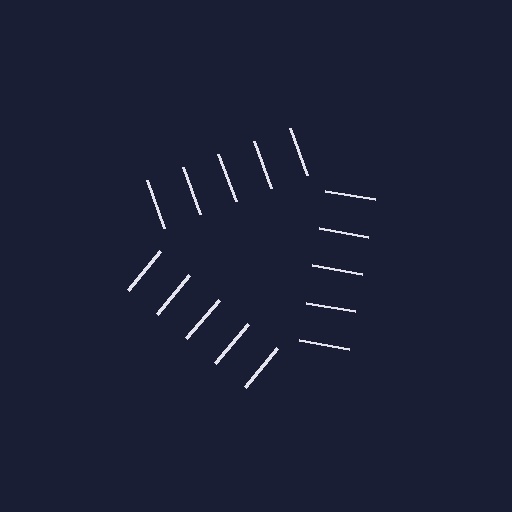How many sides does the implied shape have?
3 sides — the line-ends trace a triangle.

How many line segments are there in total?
15 — 5 along each of the 3 edges.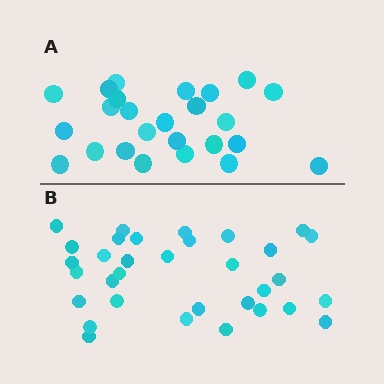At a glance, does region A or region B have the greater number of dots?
Region B (the bottom region) has more dots.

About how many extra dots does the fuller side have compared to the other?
Region B has roughly 8 or so more dots than region A.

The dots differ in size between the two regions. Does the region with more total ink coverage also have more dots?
No. Region A has more total ink coverage because its dots are larger, but region B actually contains more individual dots. Total area can be misleading — the number of items is what matters here.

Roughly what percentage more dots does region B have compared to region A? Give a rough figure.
About 30% more.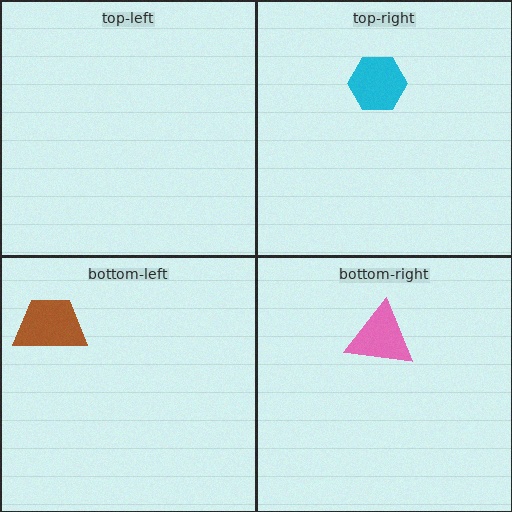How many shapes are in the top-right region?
1.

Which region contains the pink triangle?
The bottom-right region.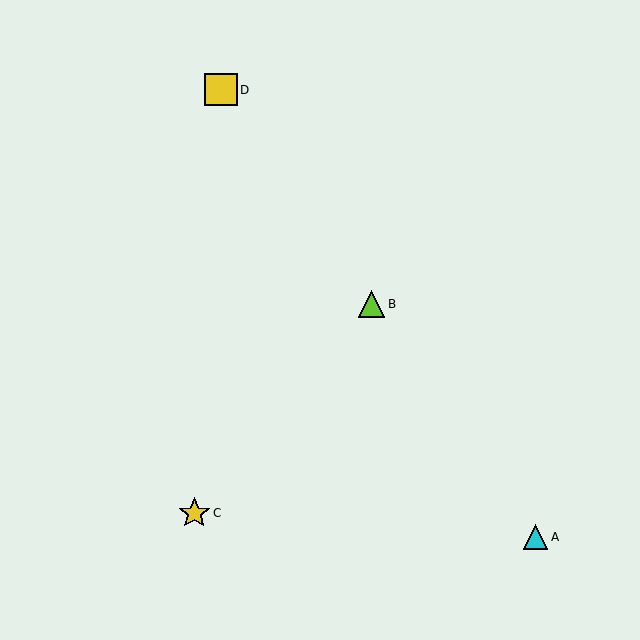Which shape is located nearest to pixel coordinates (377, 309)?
The lime triangle (labeled B) at (372, 304) is nearest to that location.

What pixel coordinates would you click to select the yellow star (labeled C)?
Click at (194, 513) to select the yellow star C.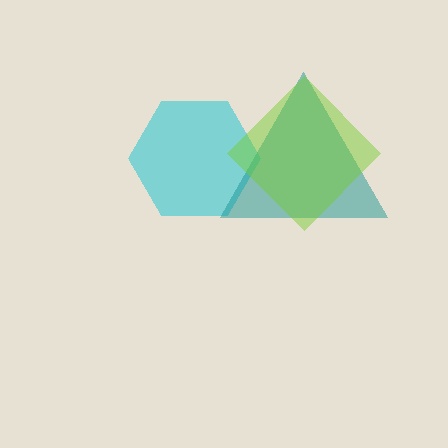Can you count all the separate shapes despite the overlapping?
Yes, there are 3 separate shapes.